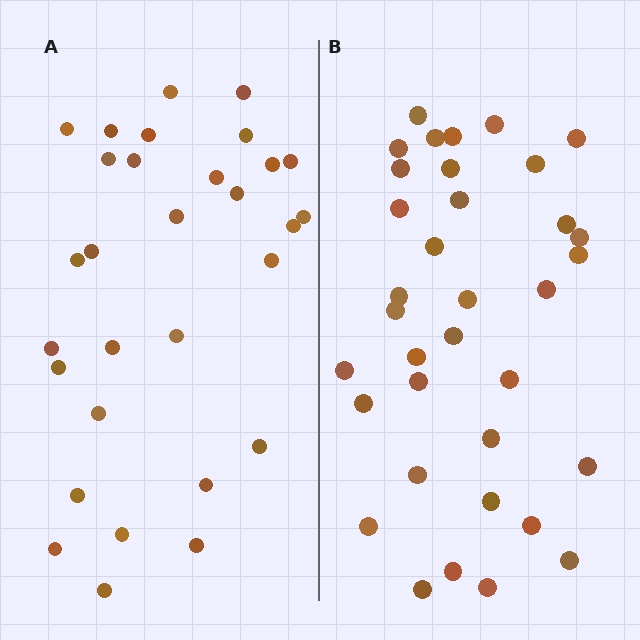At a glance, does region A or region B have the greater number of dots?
Region B (the right region) has more dots.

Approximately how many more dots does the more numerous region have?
Region B has about 5 more dots than region A.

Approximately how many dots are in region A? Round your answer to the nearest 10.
About 30 dots.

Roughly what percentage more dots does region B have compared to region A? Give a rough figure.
About 15% more.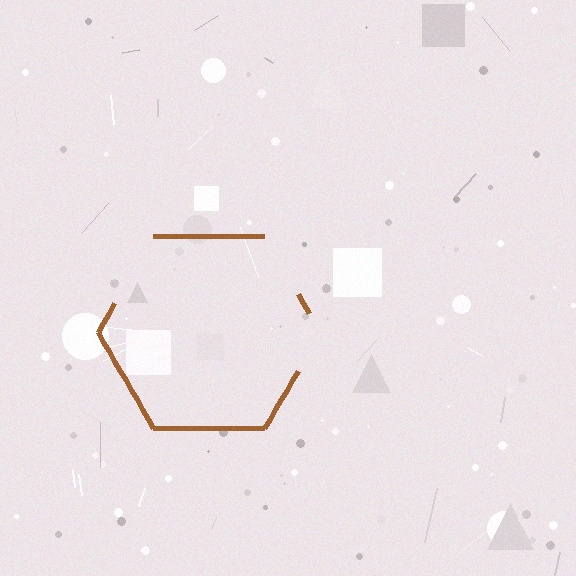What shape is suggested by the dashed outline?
The dashed outline suggests a hexagon.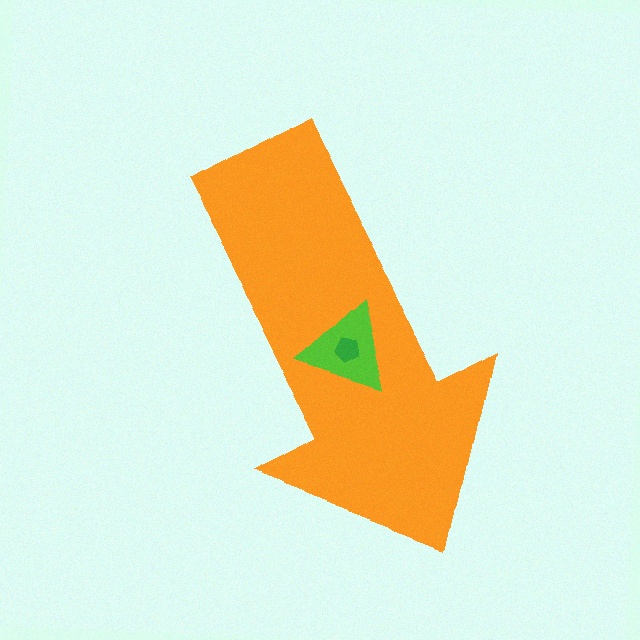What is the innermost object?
The green pentagon.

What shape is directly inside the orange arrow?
The lime triangle.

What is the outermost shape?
The orange arrow.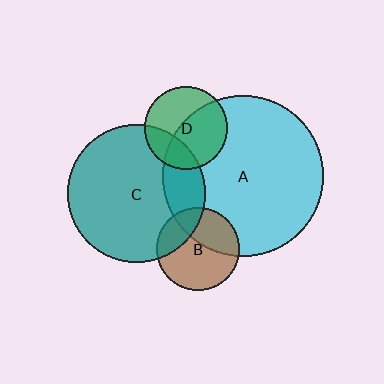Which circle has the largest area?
Circle A (cyan).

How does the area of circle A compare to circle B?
Approximately 3.8 times.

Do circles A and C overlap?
Yes.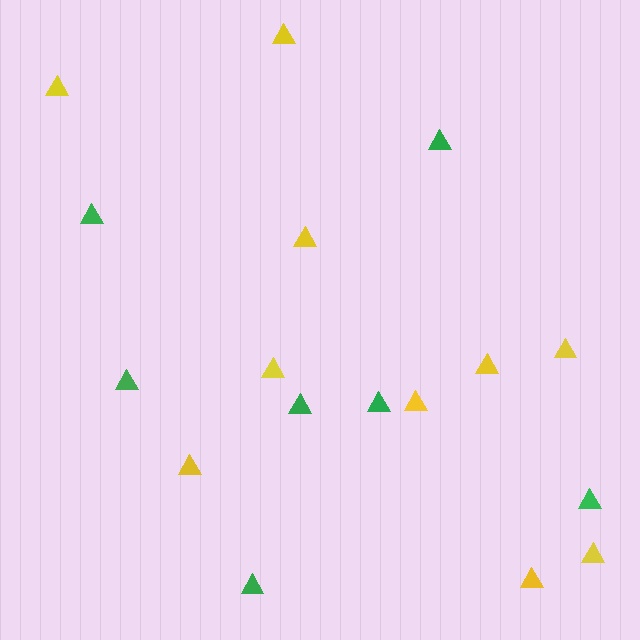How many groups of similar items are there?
There are 2 groups: one group of yellow triangles (10) and one group of green triangles (7).